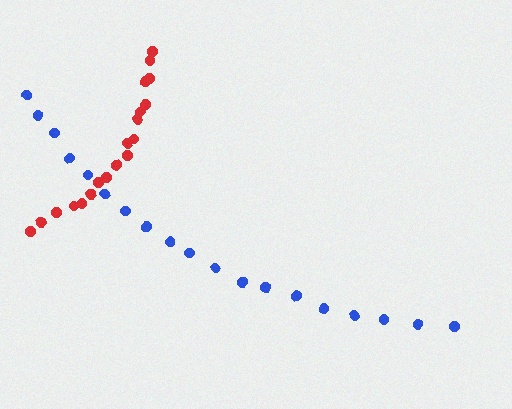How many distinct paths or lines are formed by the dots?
There are 2 distinct paths.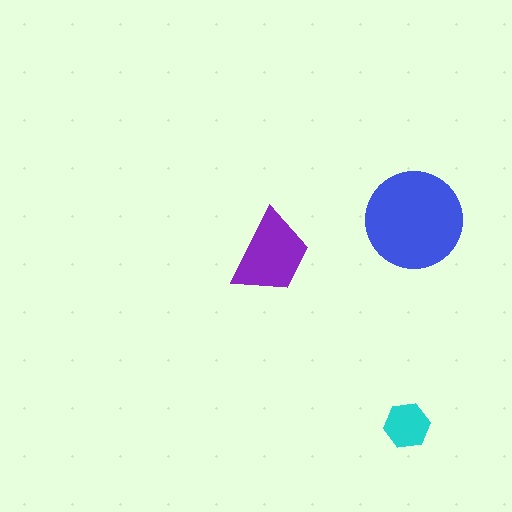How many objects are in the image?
There are 3 objects in the image.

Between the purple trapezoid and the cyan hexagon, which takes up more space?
The purple trapezoid.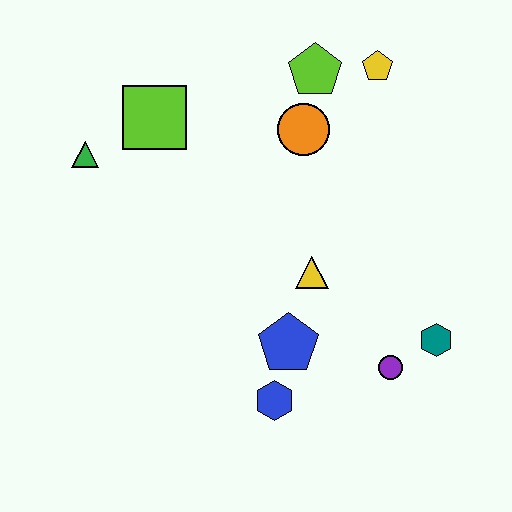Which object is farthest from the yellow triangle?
The green triangle is farthest from the yellow triangle.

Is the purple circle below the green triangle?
Yes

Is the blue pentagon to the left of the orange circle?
Yes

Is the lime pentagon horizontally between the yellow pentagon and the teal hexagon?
No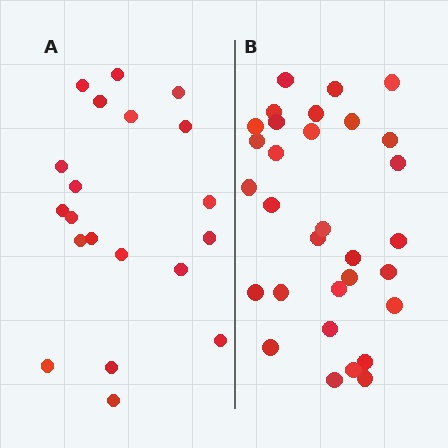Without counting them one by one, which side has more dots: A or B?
Region B (the right region) has more dots.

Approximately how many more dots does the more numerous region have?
Region B has roughly 12 or so more dots than region A.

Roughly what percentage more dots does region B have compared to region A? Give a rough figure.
About 55% more.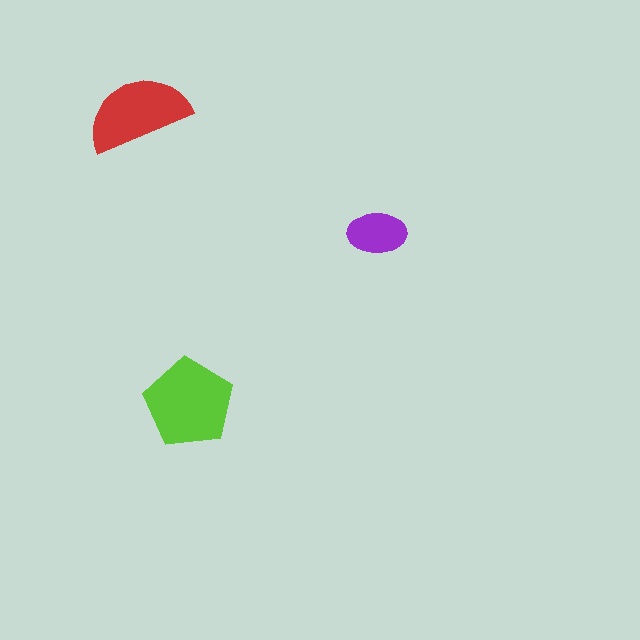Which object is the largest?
The lime pentagon.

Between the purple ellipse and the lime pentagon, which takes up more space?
The lime pentagon.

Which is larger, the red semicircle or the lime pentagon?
The lime pentagon.